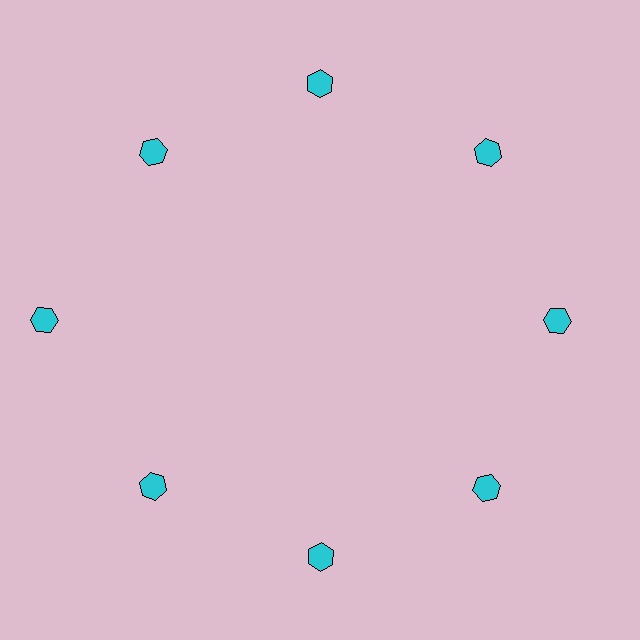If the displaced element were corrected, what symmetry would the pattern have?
It would have 8-fold rotational symmetry — the pattern would map onto itself every 45 degrees.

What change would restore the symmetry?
The symmetry would be restored by moving it inward, back onto the ring so that all 8 hexagons sit at equal angles and equal distance from the center.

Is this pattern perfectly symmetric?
No. The 8 cyan hexagons are arranged in a ring, but one element near the 9 o'clock position is pushed outward from the center, breaking the 8-fold rotational symmetry.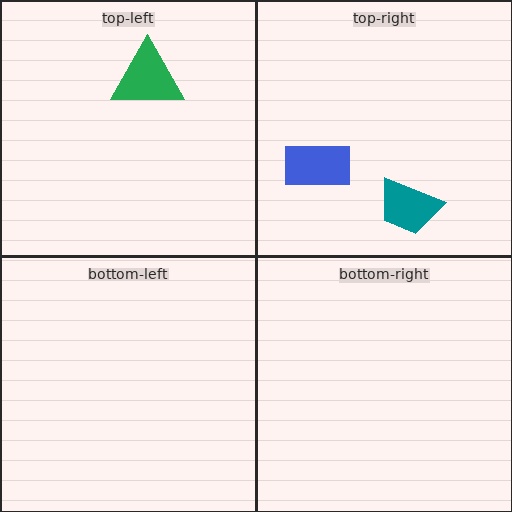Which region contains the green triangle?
The top-left region.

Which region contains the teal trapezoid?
The top-right region.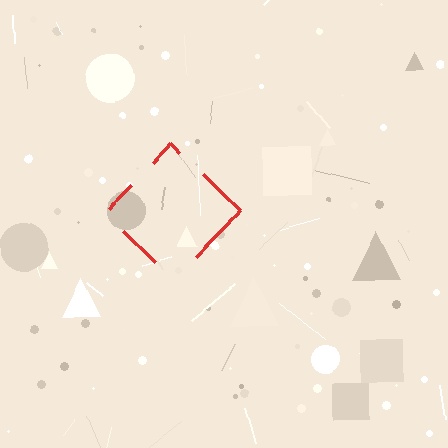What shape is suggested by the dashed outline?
The dashed outline suggests a diamond.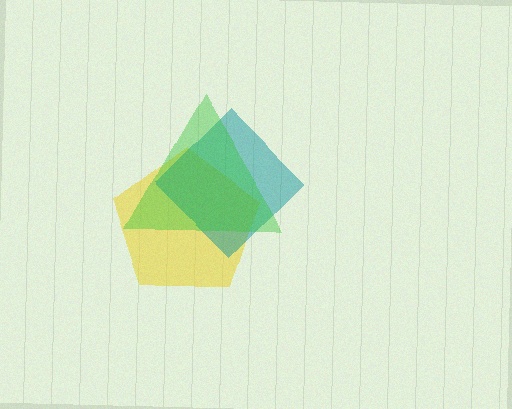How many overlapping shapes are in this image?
There are 3 overlapping shapes in the image.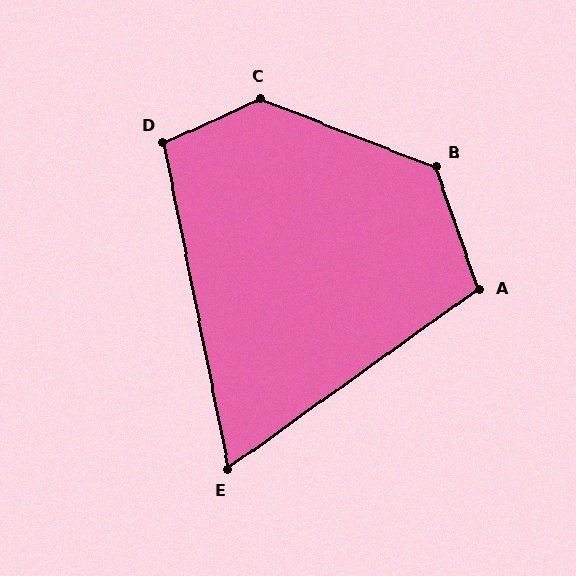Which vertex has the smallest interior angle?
E, at approximately 66 degrees.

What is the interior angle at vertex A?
Approximately 106 degrees (obtuse).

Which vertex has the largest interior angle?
C, at approximately 134 degrees.